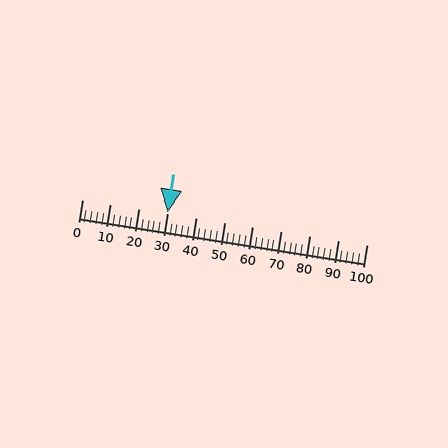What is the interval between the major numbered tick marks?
The major tick marks are spaced 10 units apart.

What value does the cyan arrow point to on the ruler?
The cyan arrow points to approximately 30.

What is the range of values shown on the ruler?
The ruler shows values from 0 to 100.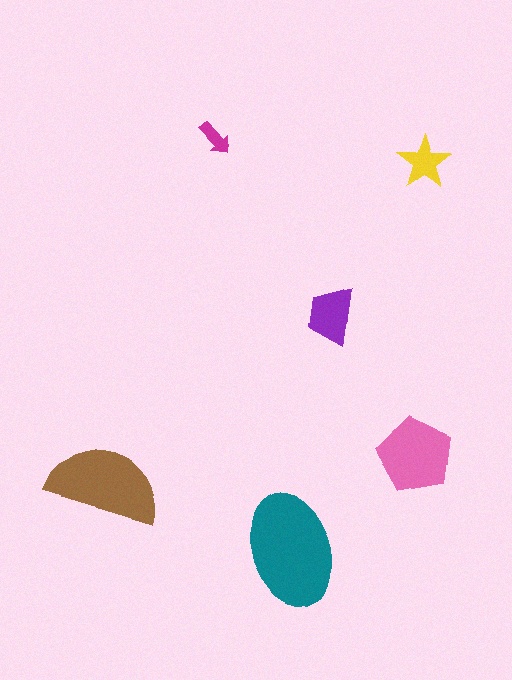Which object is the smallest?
The magenta arrow.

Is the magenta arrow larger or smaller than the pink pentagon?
Smaller.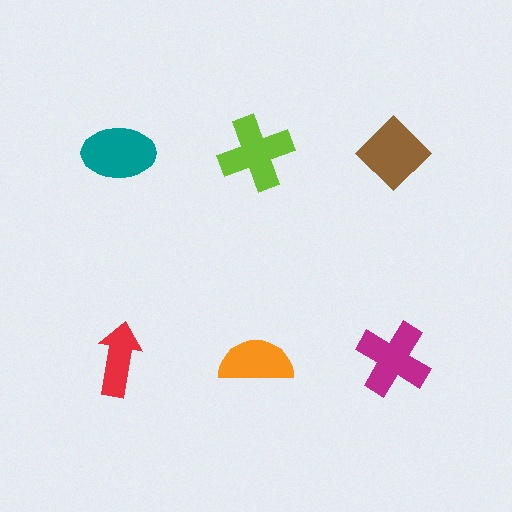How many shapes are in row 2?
3 shapes.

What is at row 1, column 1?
A teal ellipse.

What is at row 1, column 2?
A lime cross.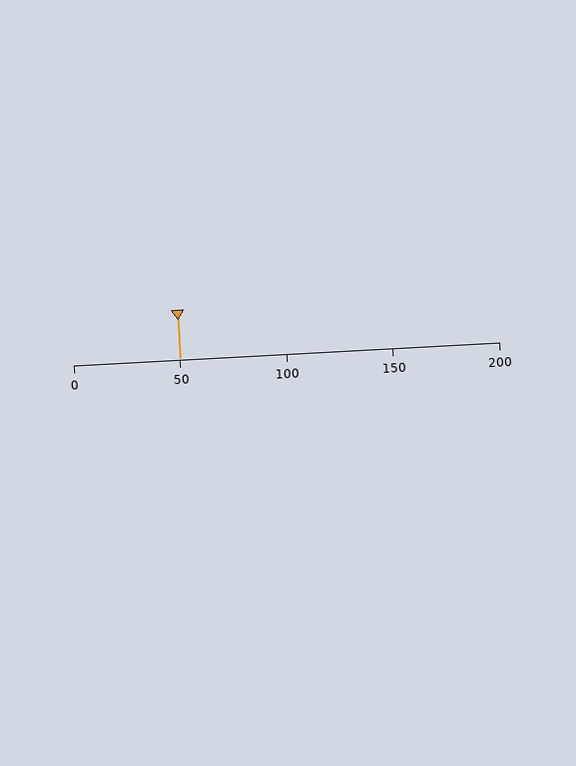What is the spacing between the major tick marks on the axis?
The major ticks are spaced 50 apart.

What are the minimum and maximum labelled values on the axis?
The axis runs from 0 to 200.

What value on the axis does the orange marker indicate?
The marker indicates approximately 50.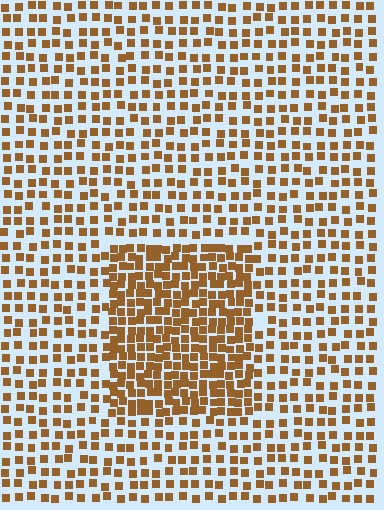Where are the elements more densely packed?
The elements are more densely packed inside the rectangle boundary.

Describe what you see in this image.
The image contains small brown elements arranged at two different densities. A rectangle-shaped region is visible where the elements are more densely packed than the surrounding area.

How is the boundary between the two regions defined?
The boundary is defined by a change in element density (approximately 1.9x ratio). All elements are the same color, size, and shape.